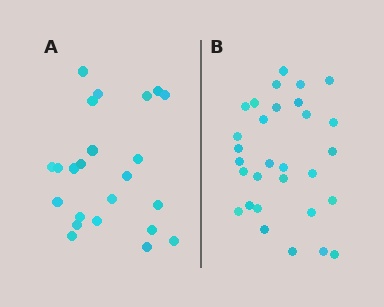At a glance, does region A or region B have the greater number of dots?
Region B (the right region) has more dots.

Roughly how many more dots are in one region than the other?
Region B has roughly 8 or so more dots than region A.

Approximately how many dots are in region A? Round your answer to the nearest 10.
About 20 dots. (The exact count is 23, which rounds to 20.)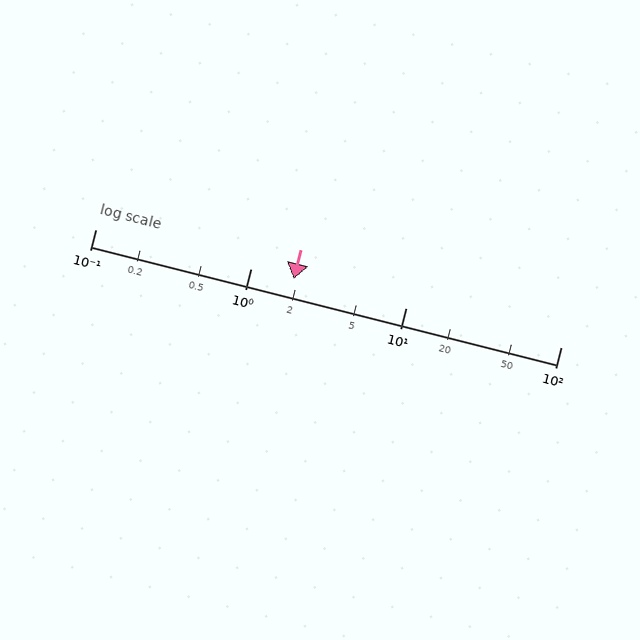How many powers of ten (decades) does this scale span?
The scale spans 3 decades, from 0.1 to 100.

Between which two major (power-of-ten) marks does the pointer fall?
The pointer is between 1 and 10.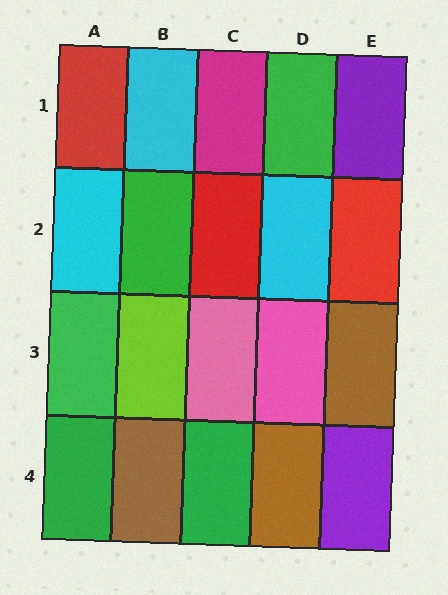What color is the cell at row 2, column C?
Red.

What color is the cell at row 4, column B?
Brown.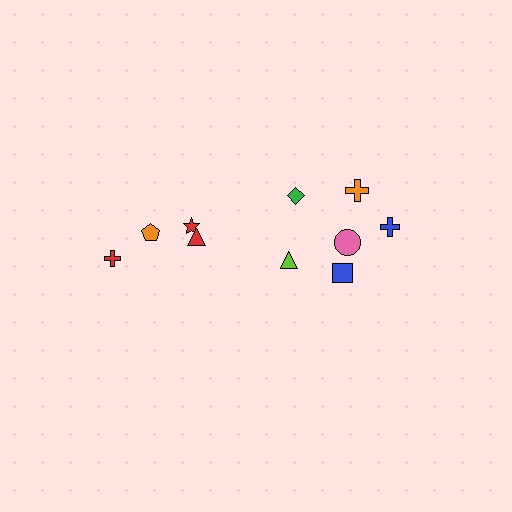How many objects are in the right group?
There are 6 objects.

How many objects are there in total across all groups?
There are 10 objects.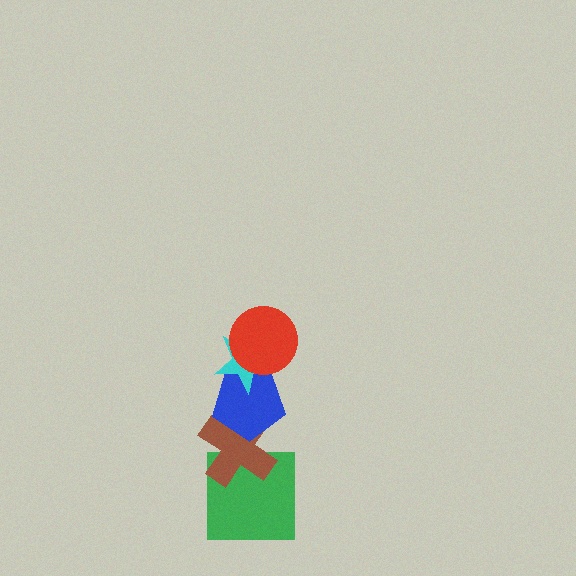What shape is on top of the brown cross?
The blue pentagon is on top of the brown cross.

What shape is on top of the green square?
The brown cross is on top of the green square.